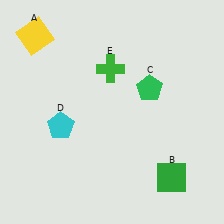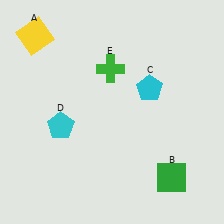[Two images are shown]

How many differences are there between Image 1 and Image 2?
There is 1 difference between the two images.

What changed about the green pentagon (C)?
In Image 1, C is green. In Image 2, it changed to cyan.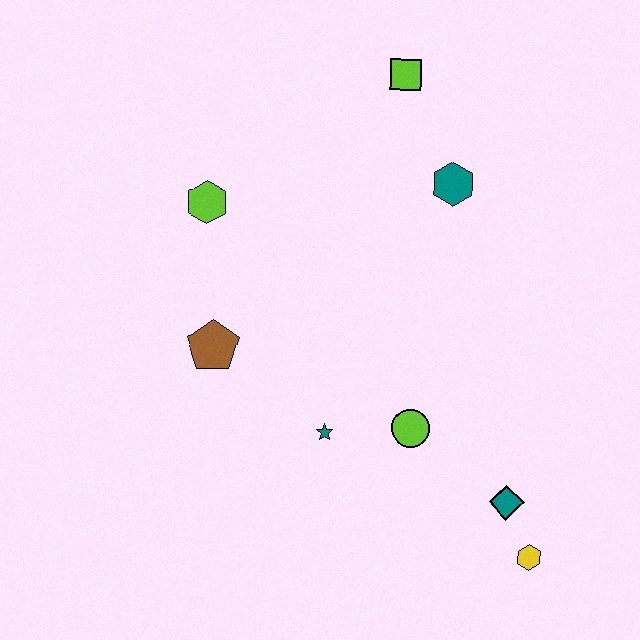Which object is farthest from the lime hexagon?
The yellow hexagon is farthest from the lime hexagon.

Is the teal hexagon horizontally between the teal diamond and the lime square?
Yes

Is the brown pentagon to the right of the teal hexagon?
No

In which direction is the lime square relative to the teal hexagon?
The lime square is above the teal hexagon.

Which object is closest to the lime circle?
The teal star is closest to the lime circle.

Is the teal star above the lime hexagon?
No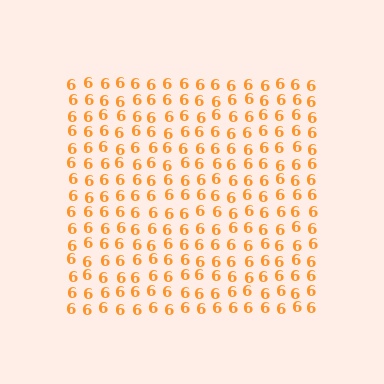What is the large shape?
The large shape is a square.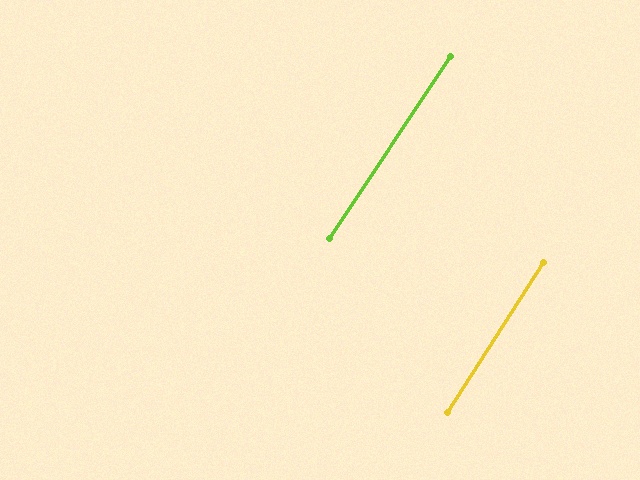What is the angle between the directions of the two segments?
Approximately 1 degree.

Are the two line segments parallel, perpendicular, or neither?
Parallel — their directions differ by only 0.9°.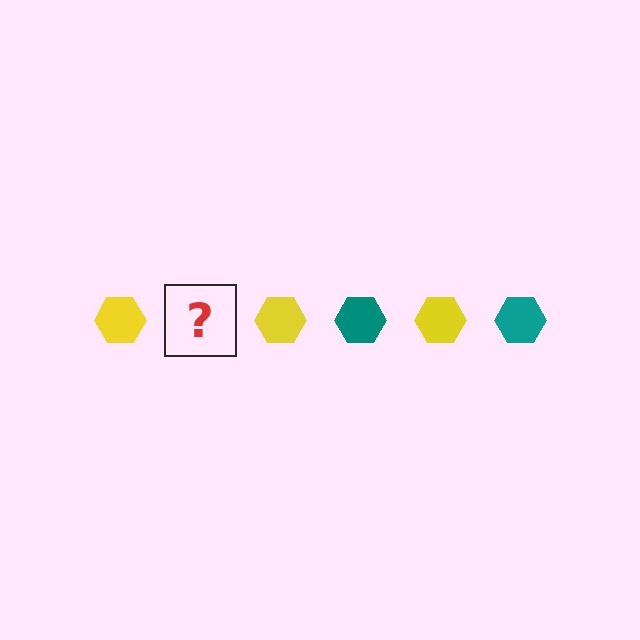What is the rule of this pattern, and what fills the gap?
The rule is that the pattern cycles through yellow, teal hexagons. The gap should be filled with a teal hexagon.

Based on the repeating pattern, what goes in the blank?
The blank should be a teal hexagon.